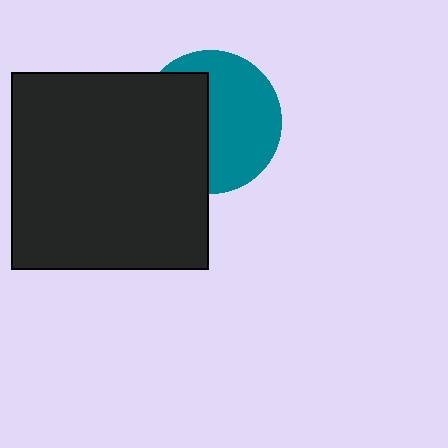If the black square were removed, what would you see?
You would see the complete teal circle.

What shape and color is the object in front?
The object in front is a black square.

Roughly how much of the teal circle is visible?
About half of it is visible (roughly 55%).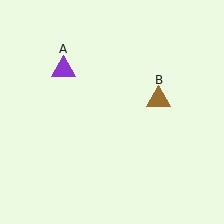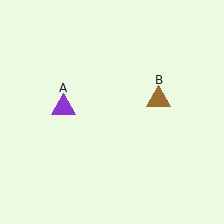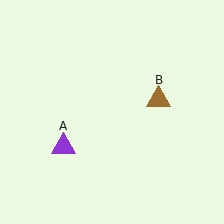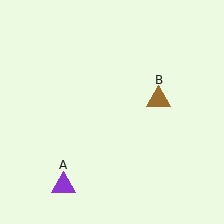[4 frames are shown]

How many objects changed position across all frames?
1 object changed position: purple triangle (object A).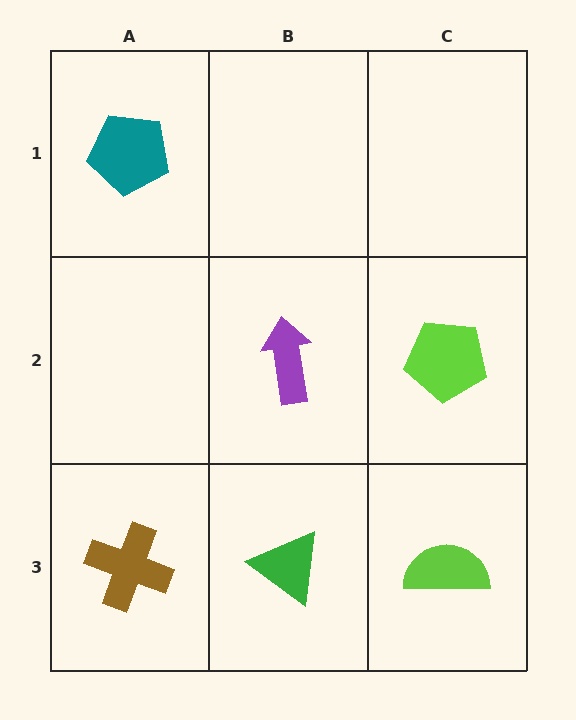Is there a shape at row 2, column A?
No, that cell is empty.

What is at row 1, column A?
A teal pentagon.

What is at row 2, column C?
A lime pentagon.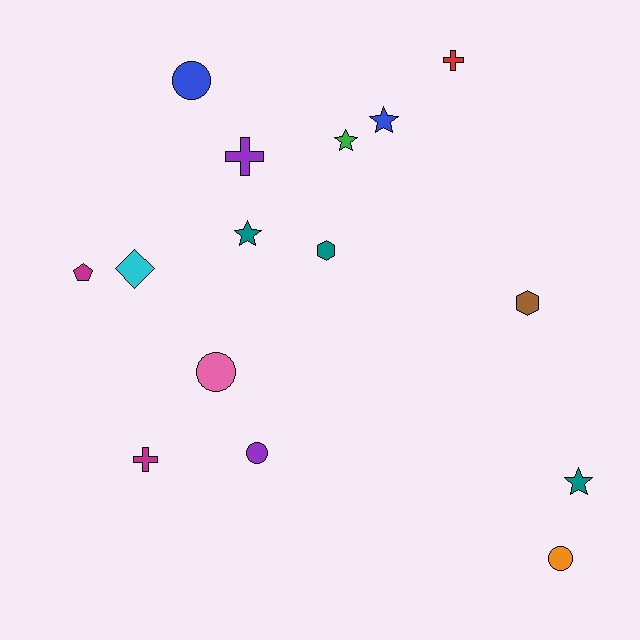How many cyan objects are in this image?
There is 1 cyan object.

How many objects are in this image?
There are 15 objects.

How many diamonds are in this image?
There is 1 diamond.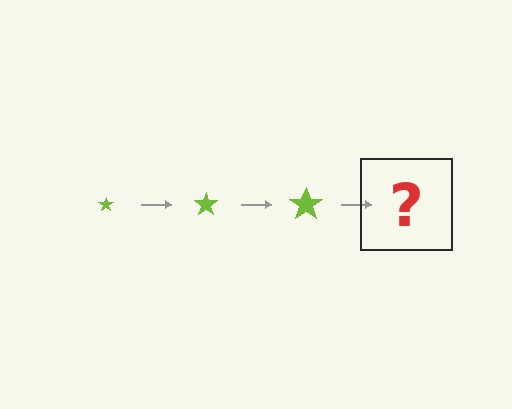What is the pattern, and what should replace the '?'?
The pattern is that the star gets progressively larger each step. The '?' should be a lime star, larger than the previous one.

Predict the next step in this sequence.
The next step is a lime star, larger than the previous one.